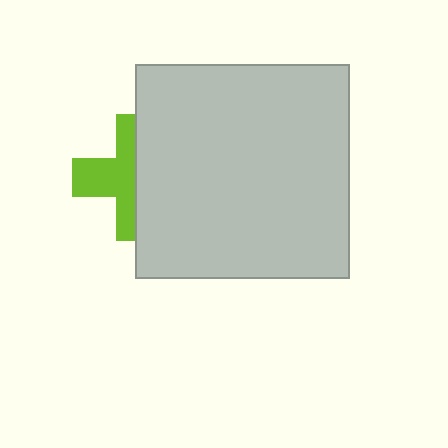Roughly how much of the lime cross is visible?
About half of it is visible (roughly 50%).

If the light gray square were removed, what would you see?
You would see the complete lime cross.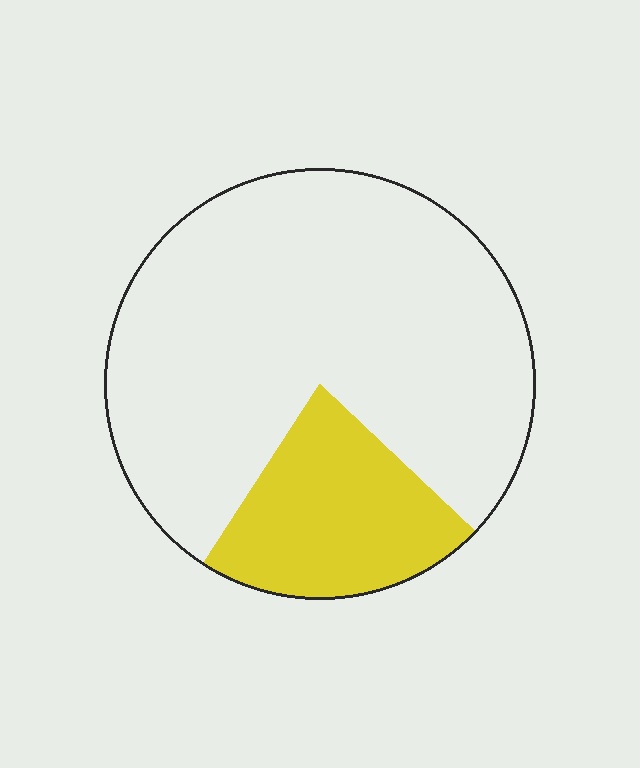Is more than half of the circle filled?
No.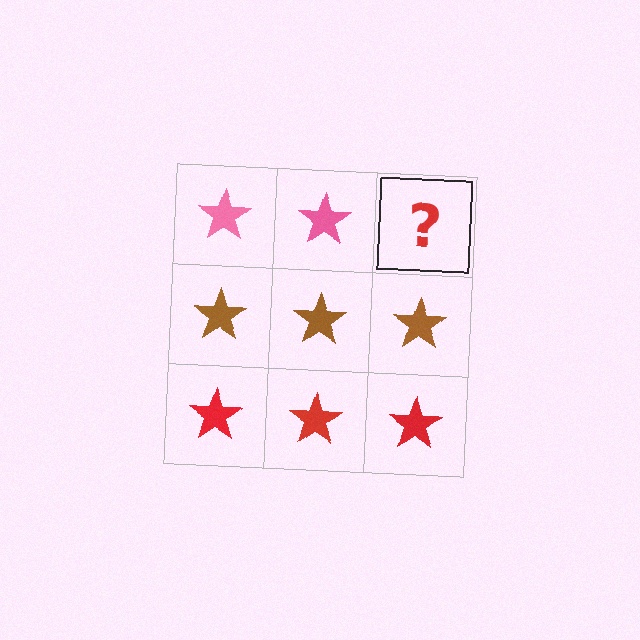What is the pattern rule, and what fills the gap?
The rule is that each row has a consistent color. The gap should be filled with a pink star.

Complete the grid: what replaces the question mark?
The question mark should be replaced with a pink star.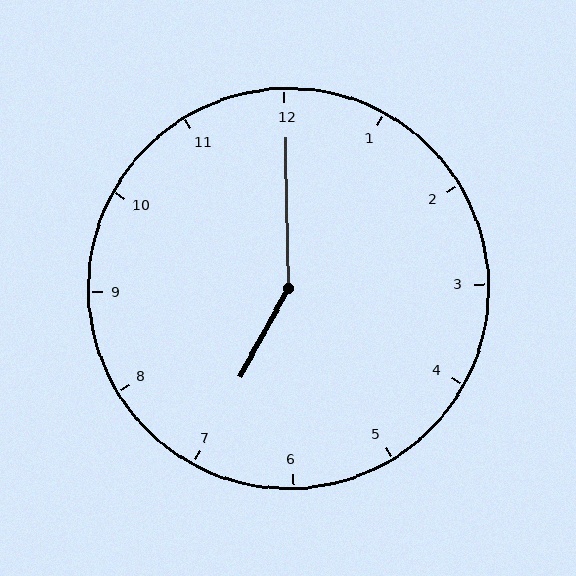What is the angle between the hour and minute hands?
Approximately 150 degrees.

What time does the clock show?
7:00.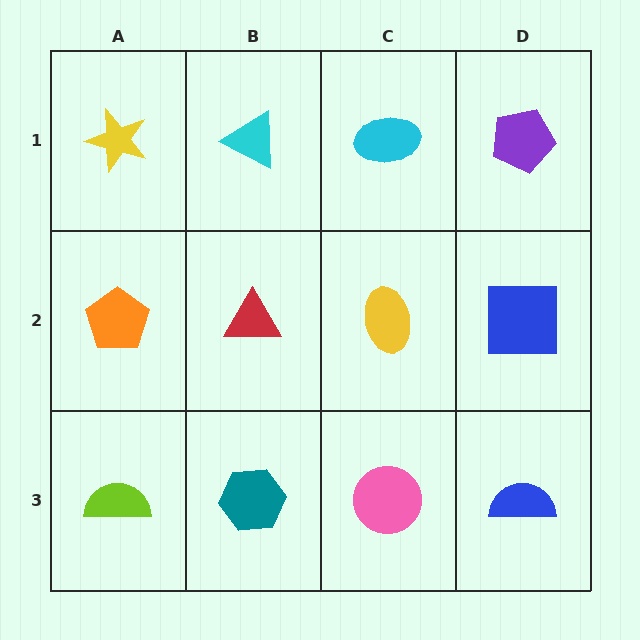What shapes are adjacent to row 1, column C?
A yellow ellipse (row 2, column C), a cyan triangle (row 1, column B), a purple pentagon (row 1, column D).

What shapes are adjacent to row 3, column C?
A yellow ellipse (row 2, column C), a teal hexagon (row 3, column B), a blue semicircle (row 3, column D).